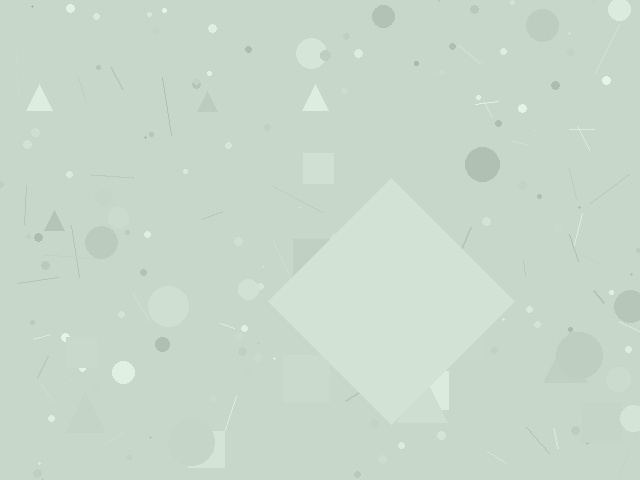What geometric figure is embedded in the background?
A diamond is embedded in the background.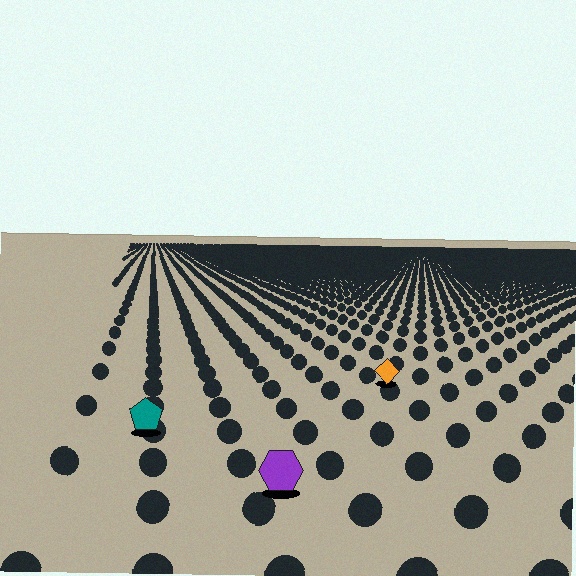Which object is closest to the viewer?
The purple hexagon is closest. The texture marks near it are larger and more spread out.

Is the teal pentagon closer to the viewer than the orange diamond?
Yes. The teal pentagon is closer — you can tell from the texture gradient: the ground texture is coarser near it.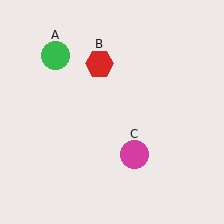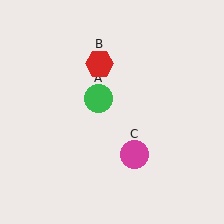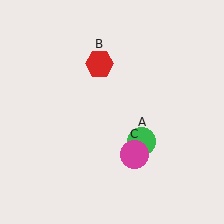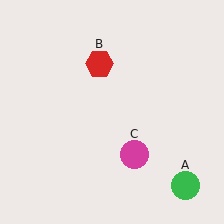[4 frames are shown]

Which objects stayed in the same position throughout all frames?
Red hexagon (object B) and magenta circle (object C) remained stationary.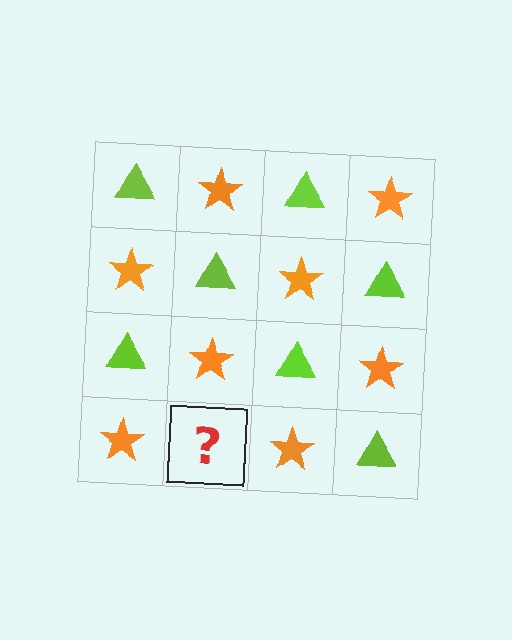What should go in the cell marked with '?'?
The missing cell should contain a lime triangle.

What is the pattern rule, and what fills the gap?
The rule is that it alternates lime triangle and orange star in a checkerboard pattern. The gap should be filled with a lime triangle.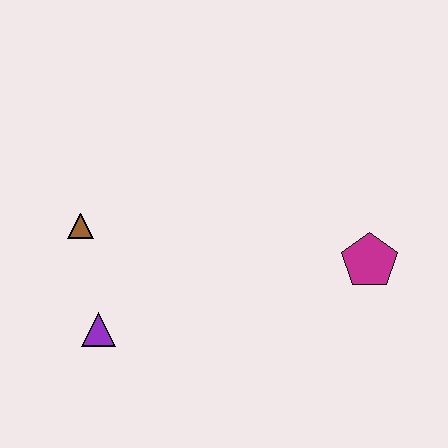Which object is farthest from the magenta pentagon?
The brown triangle is farthest from the magenta pentagon.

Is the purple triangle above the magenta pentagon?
No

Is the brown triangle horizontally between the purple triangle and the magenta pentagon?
No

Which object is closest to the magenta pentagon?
The purple triangle is closest to the magenta pentagon.